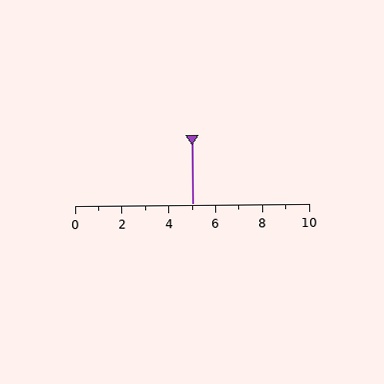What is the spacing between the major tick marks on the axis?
The major ticks are spaced 2 apart.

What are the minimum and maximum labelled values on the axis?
The axis runs from 0 to 10.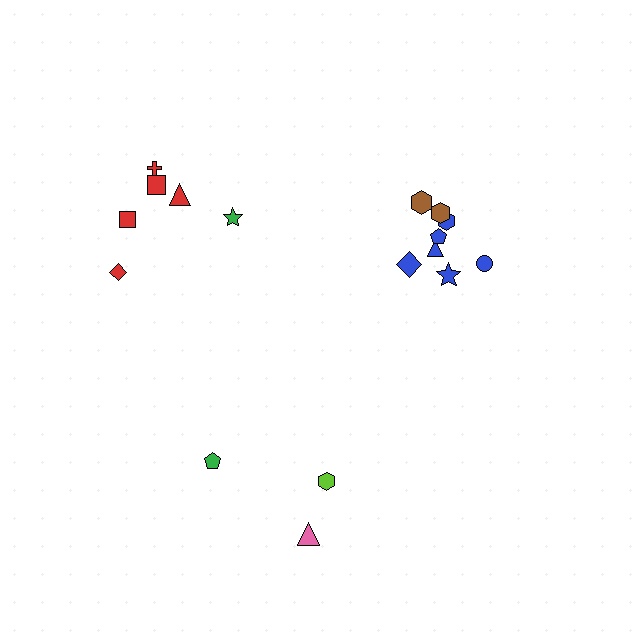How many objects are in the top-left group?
There are 6 objects.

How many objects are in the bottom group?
There are 3 objects.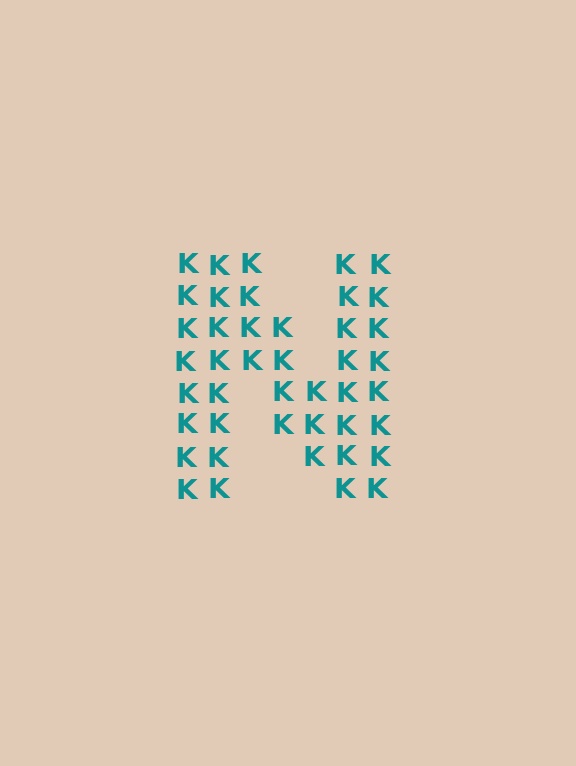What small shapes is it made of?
It is made of small letter K's.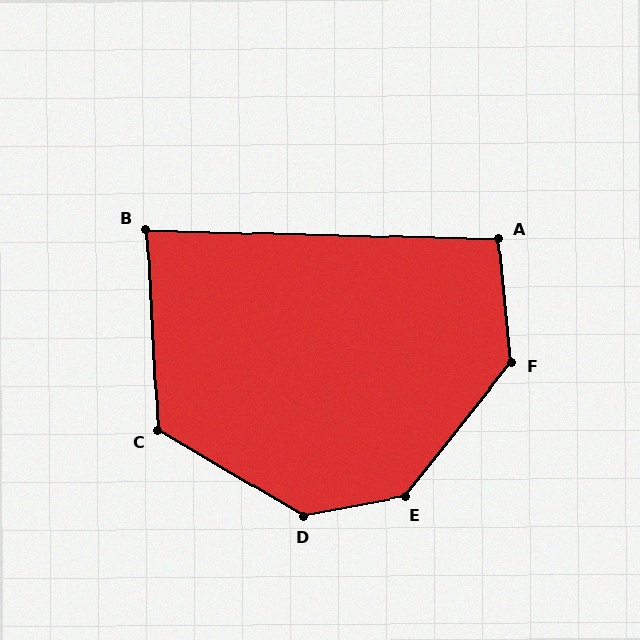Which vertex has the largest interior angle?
D, at approximately 139 degrees.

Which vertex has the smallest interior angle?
B, at approximately 85 degrees.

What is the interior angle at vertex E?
Approximately 139 degrees (obtuse).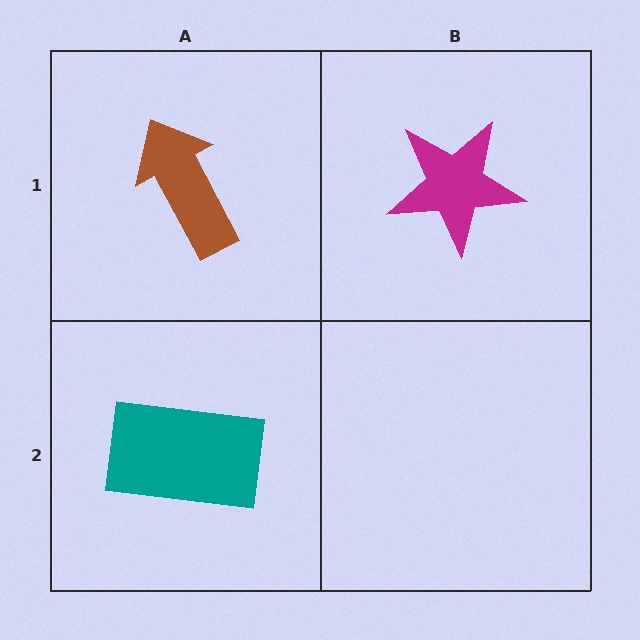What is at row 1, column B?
A magenta star.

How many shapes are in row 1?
2 shapes.